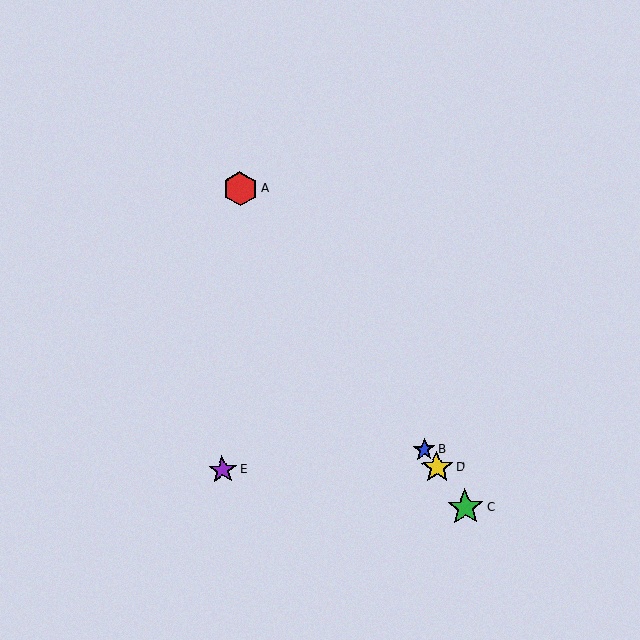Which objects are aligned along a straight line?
Objects A, B, C, D are aligned along a straight line.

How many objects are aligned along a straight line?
4 objects (A, B, C, D) are aligned along a straight line.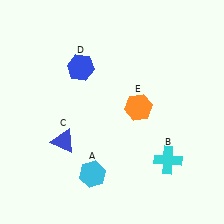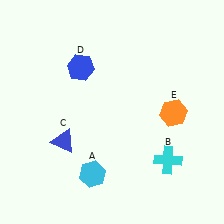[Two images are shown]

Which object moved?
The orange hexagon (E) moved right.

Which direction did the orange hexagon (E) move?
The orange hexagon (E) moved right.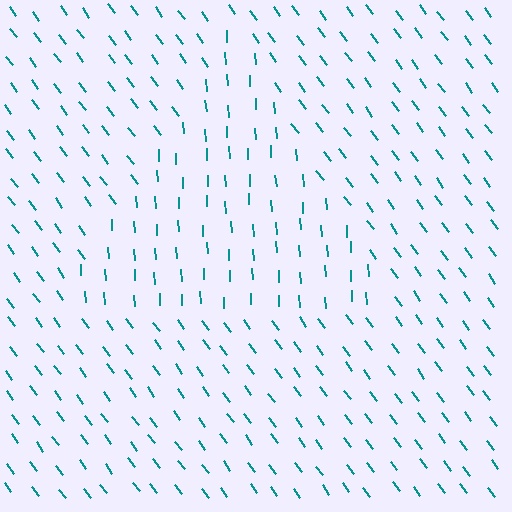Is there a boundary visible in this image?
Yes, there is a texture boundary formed by a change in line orientation.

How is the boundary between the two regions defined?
The boundary is defined purely by a change in line orientation (approximately 33 degrees difference). All lines are the same color and thickness.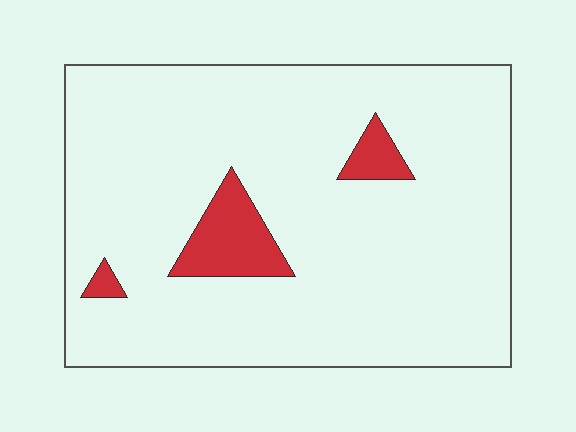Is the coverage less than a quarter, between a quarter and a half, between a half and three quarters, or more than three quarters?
Less than a quarter.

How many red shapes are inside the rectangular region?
3.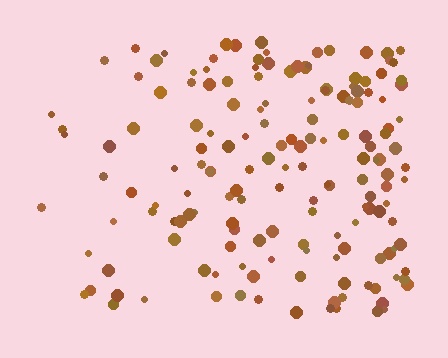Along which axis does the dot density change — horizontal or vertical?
Horizontal.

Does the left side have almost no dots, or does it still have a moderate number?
Still a moderate number, just noticeably fewer than the right.